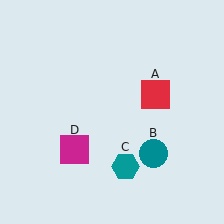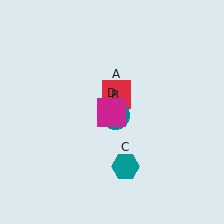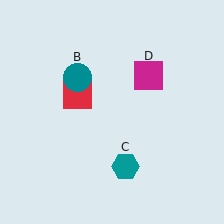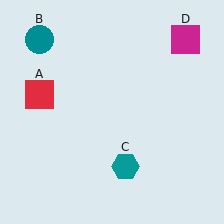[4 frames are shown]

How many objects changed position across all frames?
3 objects changed position: red square (object A), teal circle (object B), magenta square (object D).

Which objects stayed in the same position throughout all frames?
Teal hexagon (object C) remained stationary.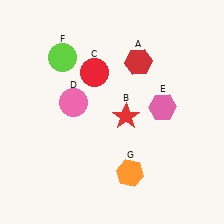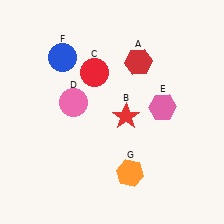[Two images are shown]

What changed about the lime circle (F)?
In Image 1, F is lime. In Image 2, it changed to blue.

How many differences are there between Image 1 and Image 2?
There is 1 difference between the two images.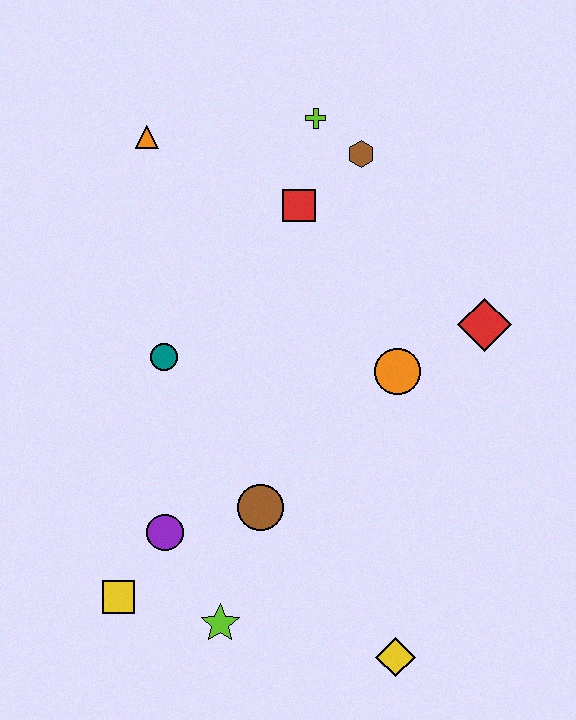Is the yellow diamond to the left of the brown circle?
No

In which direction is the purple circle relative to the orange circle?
The purple circle is to the left of the orange circle.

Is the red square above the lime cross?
No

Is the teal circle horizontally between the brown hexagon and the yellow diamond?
No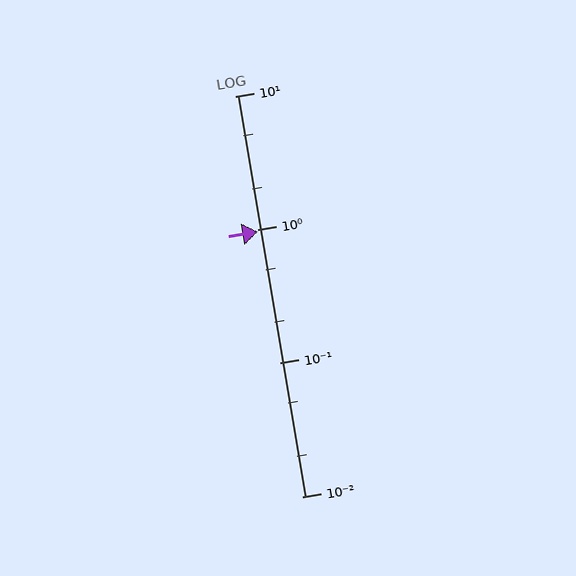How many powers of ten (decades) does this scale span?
The scale spans 3 decades, from 0.01 to 10.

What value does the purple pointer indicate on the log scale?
The pointer indicates approximately 0.97.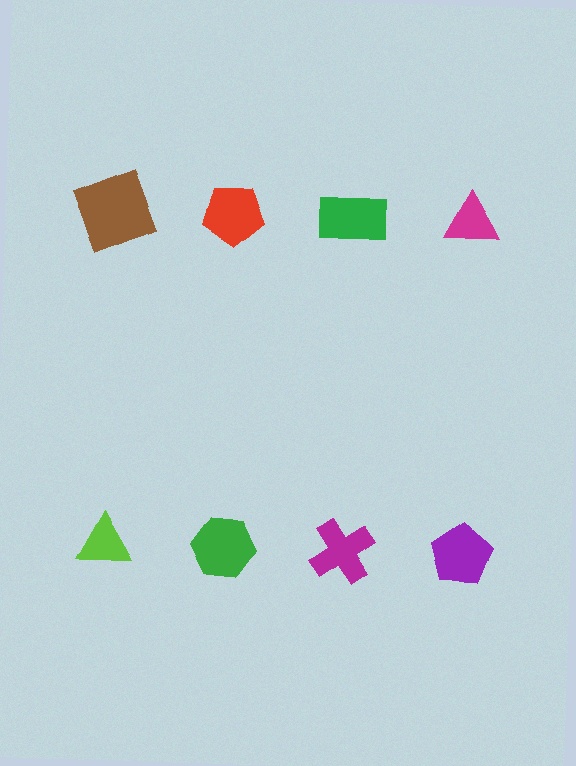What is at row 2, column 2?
A green hexagon.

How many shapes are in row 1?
4 shapes.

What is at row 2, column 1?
A lime triangle.